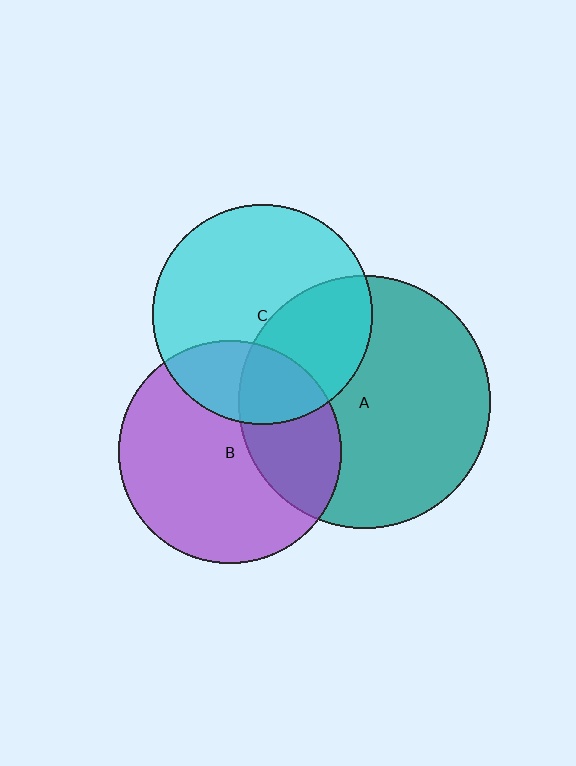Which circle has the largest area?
Circle A (teal).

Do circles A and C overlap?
Yes.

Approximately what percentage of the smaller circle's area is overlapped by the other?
Approximately 35%.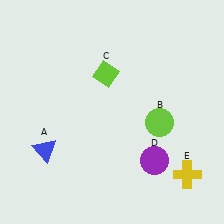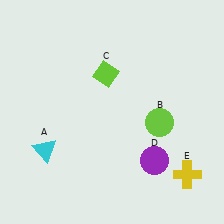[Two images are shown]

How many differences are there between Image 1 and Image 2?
There is 1 difference between the two images.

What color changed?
The triangle (A) changed from blue in Image 1 to cyan in Image 2.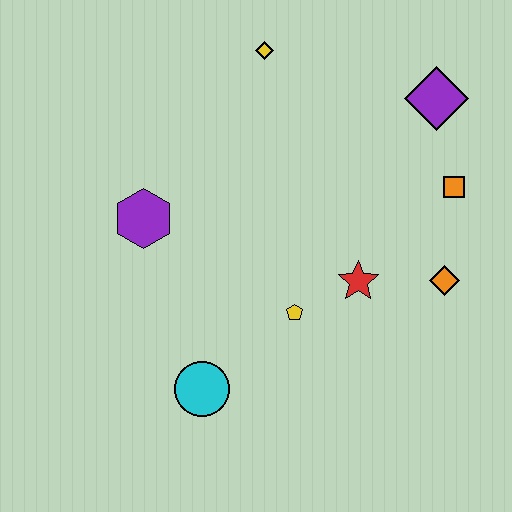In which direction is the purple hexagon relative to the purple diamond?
The purple hexagon is to the left of the purple diamond.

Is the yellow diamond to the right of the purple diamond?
No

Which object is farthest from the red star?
The yellow diamond is farthest from the red star.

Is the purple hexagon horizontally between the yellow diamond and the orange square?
No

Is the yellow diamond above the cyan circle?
Yes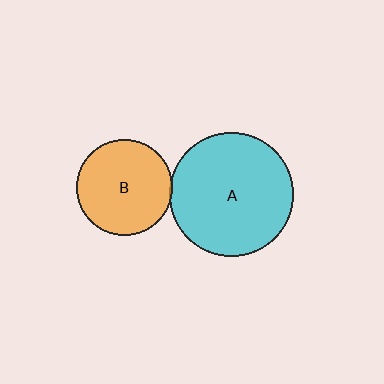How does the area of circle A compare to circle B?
Approximately 1.7 times.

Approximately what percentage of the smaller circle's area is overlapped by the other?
Approximately 5%.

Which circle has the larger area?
Circle A (cyan).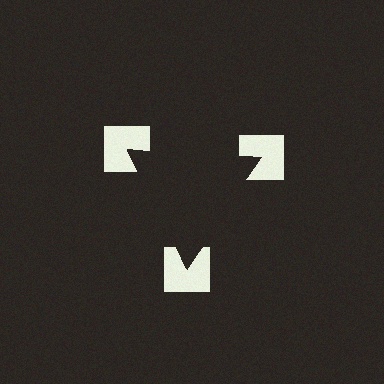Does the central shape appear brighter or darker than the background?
It typically appears slightly darker than the background, even though no actual brightness change is drawn.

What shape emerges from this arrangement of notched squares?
An illusory triangle — its edges are inferred from the aligned wedge cuts in the notched squares, not physically drawn.